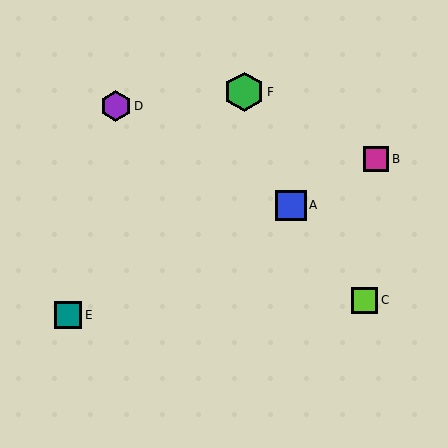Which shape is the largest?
The green hexagon (labeled F) is the largest.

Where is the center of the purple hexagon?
The center of the purple hexagon is at (116, 106).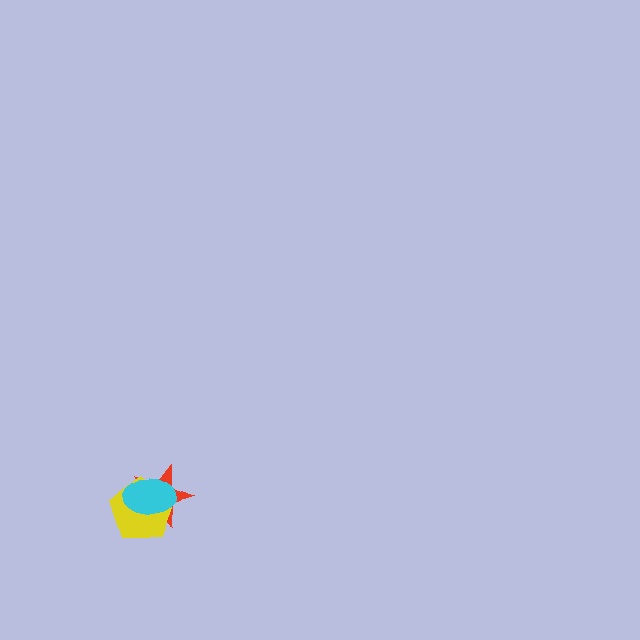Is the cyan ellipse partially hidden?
No, no other shape covers it.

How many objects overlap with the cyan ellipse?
2 objects overlap with the cyan ellipse.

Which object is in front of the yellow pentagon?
The cyan ellipse is in front of the yellow pentagon.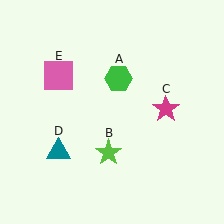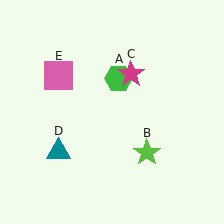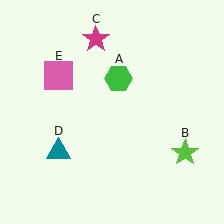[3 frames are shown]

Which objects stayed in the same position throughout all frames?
Green hexagon (object A) and teal triangle (object D) and pink square (object E) remained stationary.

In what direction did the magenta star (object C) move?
The magenta star (object C) moved up and to the left.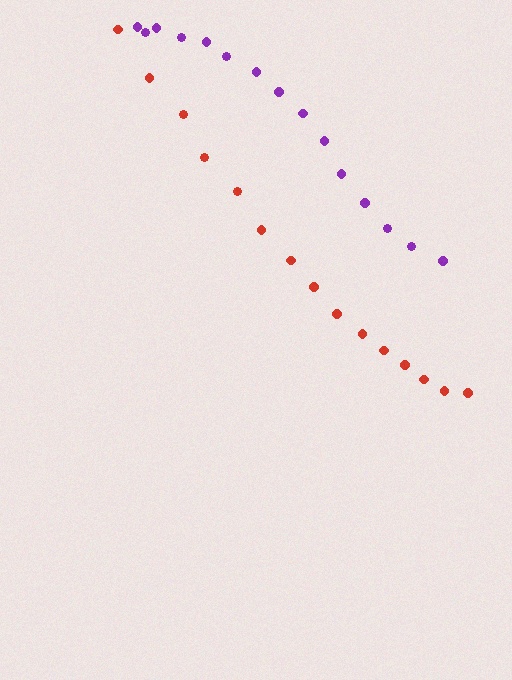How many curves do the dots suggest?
There are 2 distinct paths.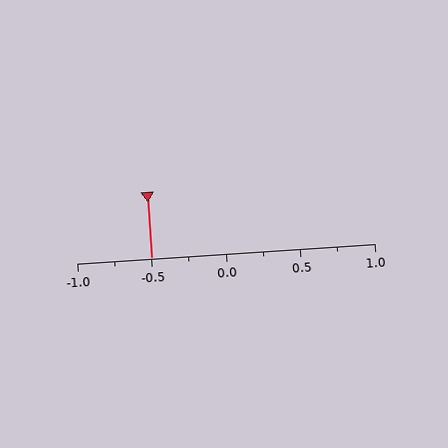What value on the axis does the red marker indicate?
The marker indicates approximately -0.5.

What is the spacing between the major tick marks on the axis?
The major ticks are spaced 0.5 apart.